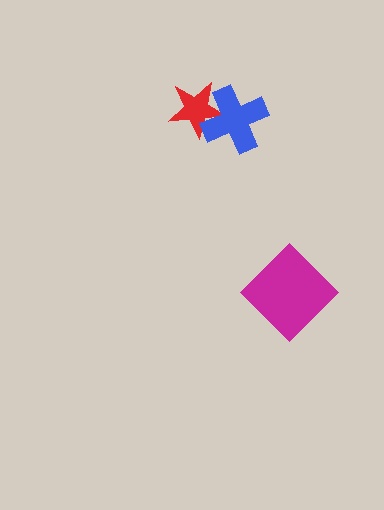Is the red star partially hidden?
Yes, it is partially covered by another shape.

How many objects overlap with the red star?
1 object overlaps with the red star.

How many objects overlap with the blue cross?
1 object overlaps with the blue cross.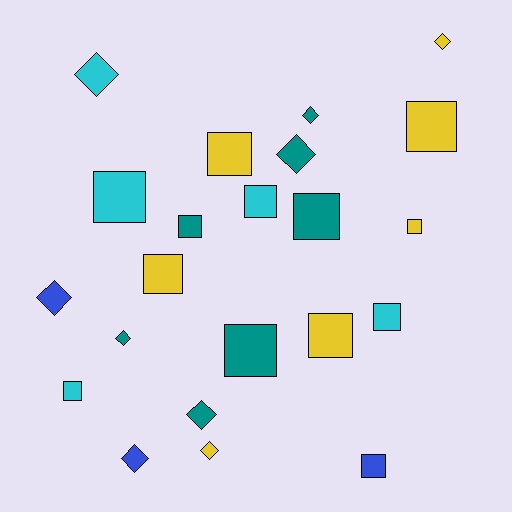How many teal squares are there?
There are 3 teal squares.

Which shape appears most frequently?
Square, with 13 objects.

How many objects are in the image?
There are 22 objects.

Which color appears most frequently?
Teal, with 7 objects.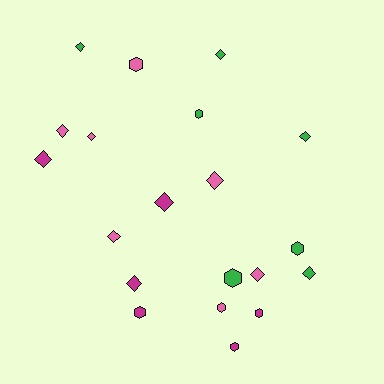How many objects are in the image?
There are 20 objects.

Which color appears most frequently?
Pink, with 7 objects.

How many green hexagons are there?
There are 3 green hexagons.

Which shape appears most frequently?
Diamond, with 12 objects.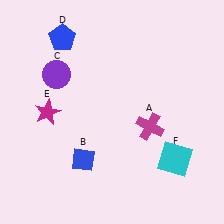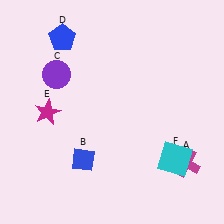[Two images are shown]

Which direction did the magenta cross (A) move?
The magenta cross (A) moved down.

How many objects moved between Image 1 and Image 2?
1 object moved between the two images.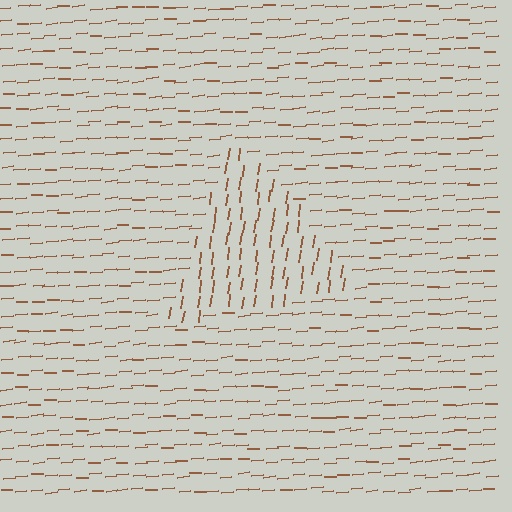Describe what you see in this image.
The image is filled with small brown line segments. A triangle region in the image has lines oriented differently from the surrounding lines, creating a visible texture boundary.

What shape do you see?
I see a triangle.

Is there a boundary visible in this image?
Yes, there is a texture boundary formed by a change in line orientation.